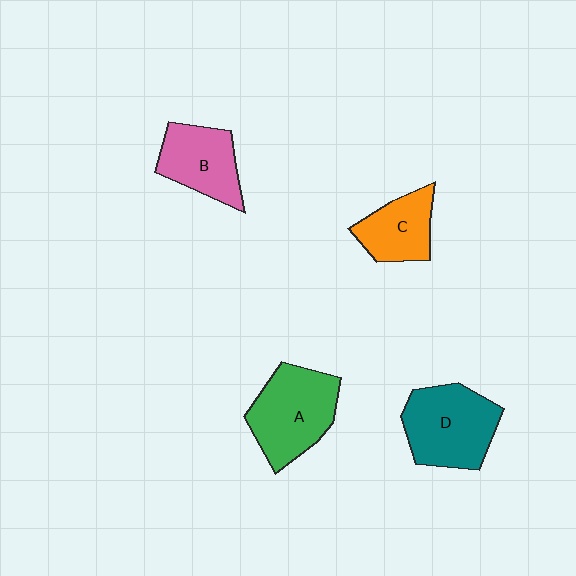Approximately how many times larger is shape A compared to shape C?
Approximately 1.5 times.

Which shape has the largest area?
Shape D (teal).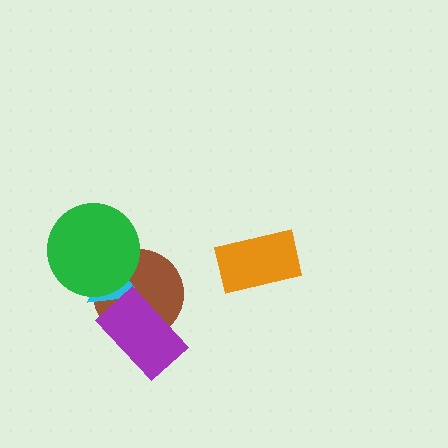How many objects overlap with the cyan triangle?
3 objects overlap with the cyan triangle.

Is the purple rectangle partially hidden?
No, no other shape covers it.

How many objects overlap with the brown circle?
3 objects overlap with the brown circle.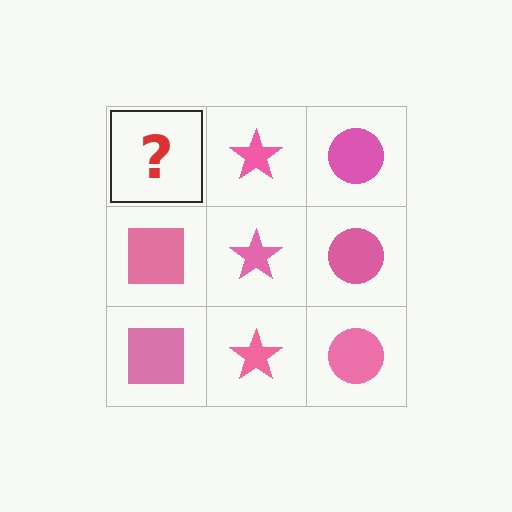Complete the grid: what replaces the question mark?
The question mark should be replaced with a pink square.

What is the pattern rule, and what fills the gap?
The rule is that each column has a consistent shape. The gap should be filled with a pink square.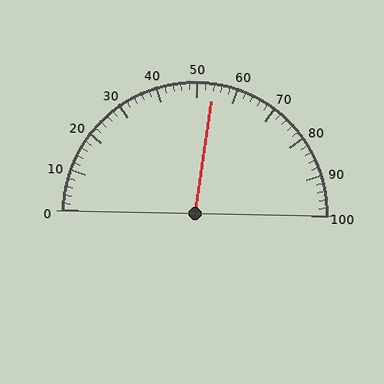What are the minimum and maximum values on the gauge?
The gauge ranges from 0 to 100.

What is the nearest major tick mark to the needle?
The nearest major tick mark is 50.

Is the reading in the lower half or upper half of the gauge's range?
The reading is in the upper half of the range (0 to 100).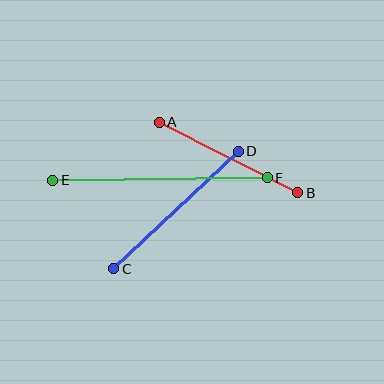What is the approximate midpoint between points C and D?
The midpoint is at approximately (176, 210) pixels.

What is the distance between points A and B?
The distance is approximately 155 pixels.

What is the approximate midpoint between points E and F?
The midpoint is at approximately (160, 179) pixels.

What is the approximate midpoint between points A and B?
The midpoint is at approximately (228, 157) pixels.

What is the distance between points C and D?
The distance is approximately 171 pixels.